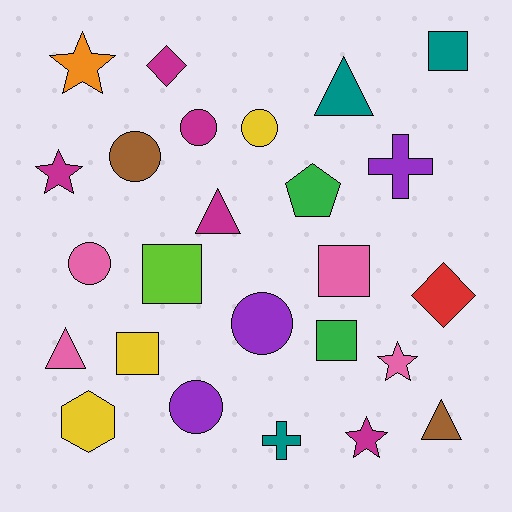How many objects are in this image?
There are 25 objects.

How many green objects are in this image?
There are 2 green objects.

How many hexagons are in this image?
There is 1 hexagon.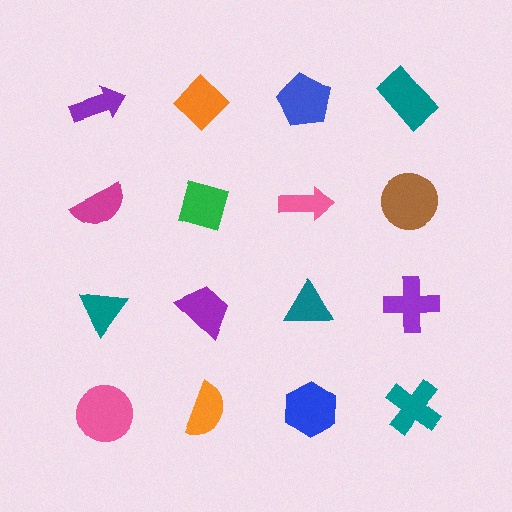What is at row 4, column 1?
A pink circle.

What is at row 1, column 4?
A teal rectangle.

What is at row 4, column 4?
A teal cross.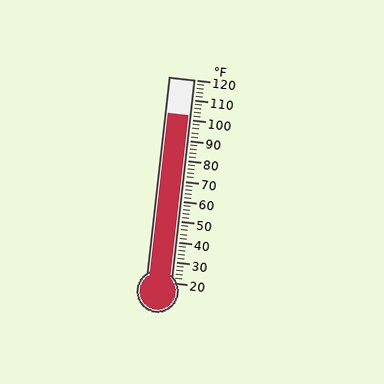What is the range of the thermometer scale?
The thermometer scale ranges from 20°F to 120°F.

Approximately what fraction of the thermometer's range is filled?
The thermometer is filled to approximately 80% of its range.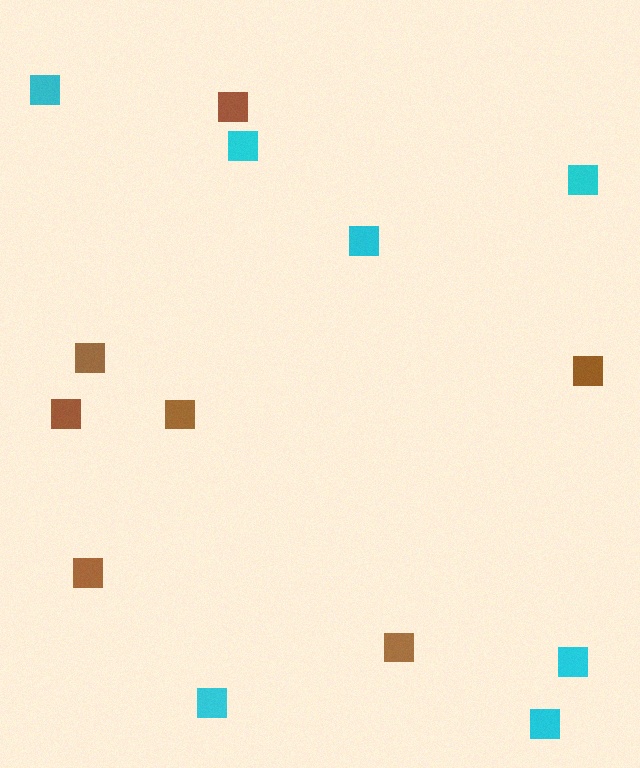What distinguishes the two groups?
There are 2 groups: one group of brown squares (7) and one group of cyan squares (7).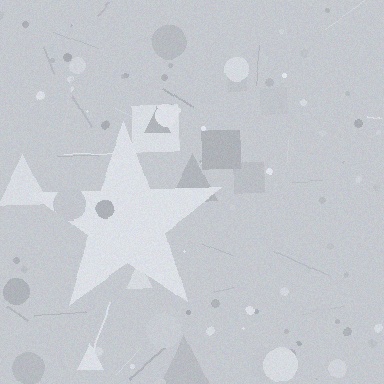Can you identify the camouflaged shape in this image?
The camouflaged shape is a star.